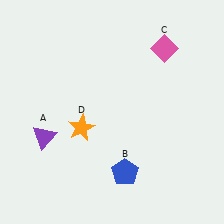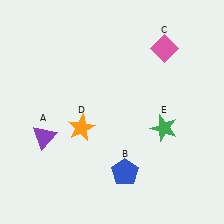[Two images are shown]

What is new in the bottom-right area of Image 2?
A green star (E) was added in the bottom-right area of Image 2.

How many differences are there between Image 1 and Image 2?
There is 1 difference between the two images.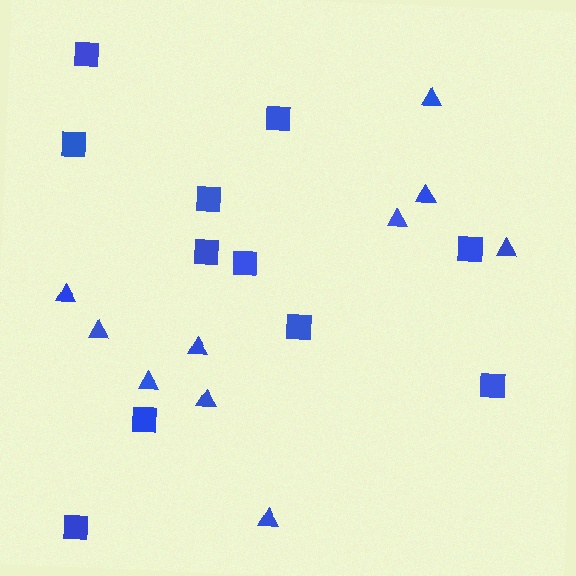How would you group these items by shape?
There are 2 groups: one group of squares (11) and one group of triangles (10).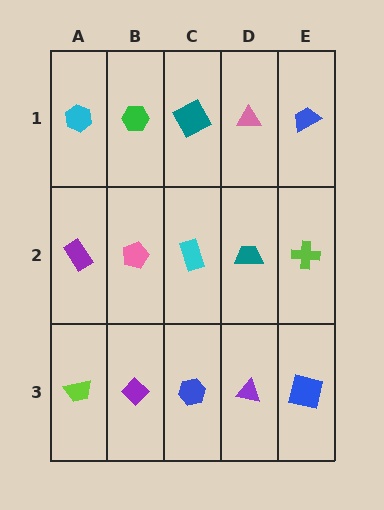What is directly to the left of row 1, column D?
A teal square.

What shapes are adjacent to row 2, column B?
A green hexagon (row 1, column B), a purple diamond (row 3, column B), a purple rectangle (row 2, column A), a cyan rectangle (row 2, column C).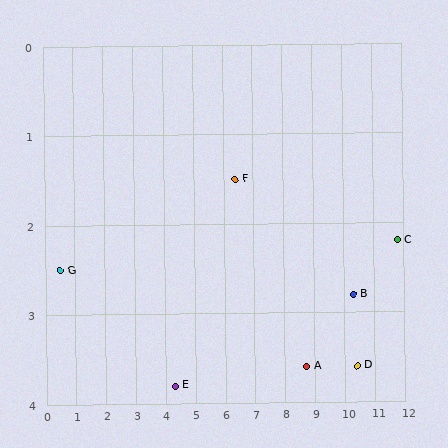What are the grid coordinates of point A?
Point A is at approximately (8.7, 3.6).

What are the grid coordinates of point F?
Point F is at approximately (6.4, 1.5).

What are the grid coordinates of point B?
Point B is at approximately (10.3, 2.8).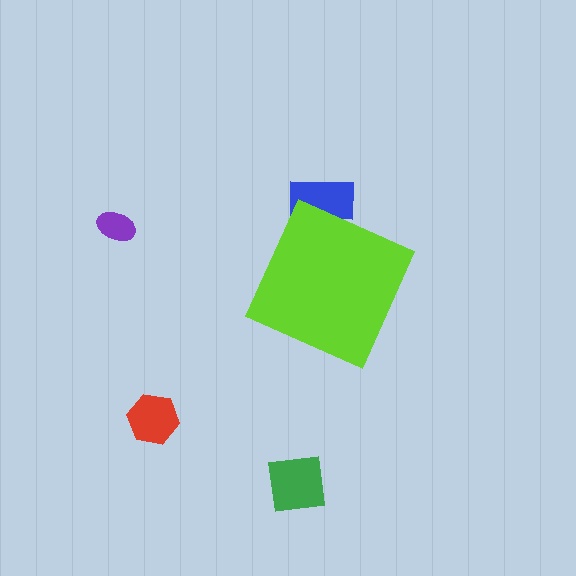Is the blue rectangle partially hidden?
Yes, the blue rectangle is partially hidden behind the lime diamond.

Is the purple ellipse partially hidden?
No, the purple ellipse is fully visible.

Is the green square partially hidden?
No, the green square is fully visible.